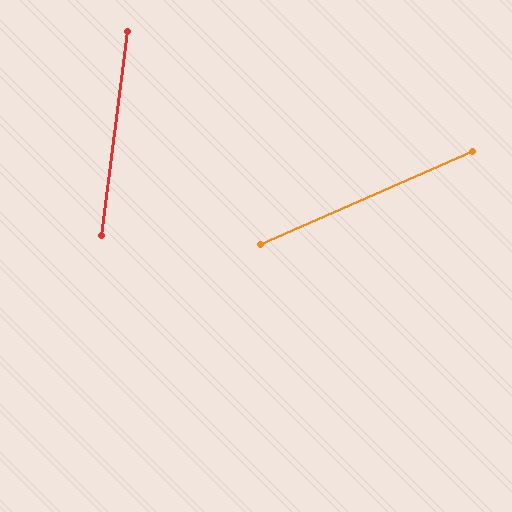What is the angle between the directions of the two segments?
Approximately 59 degrees.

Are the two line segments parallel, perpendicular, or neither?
Neither parallel nor perpendicular — they differ by about 59°.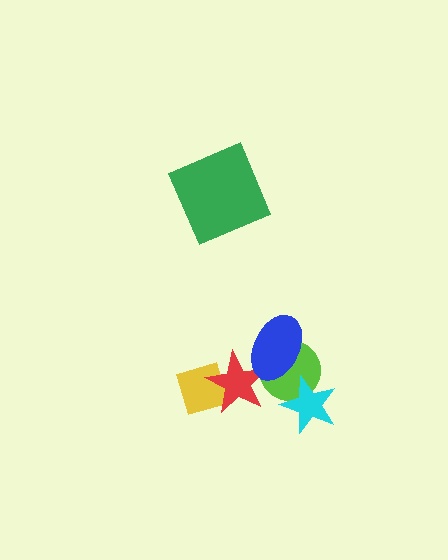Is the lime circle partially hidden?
Yes, it is partially covered by another shape.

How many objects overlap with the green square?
0 objects overlap with the green square.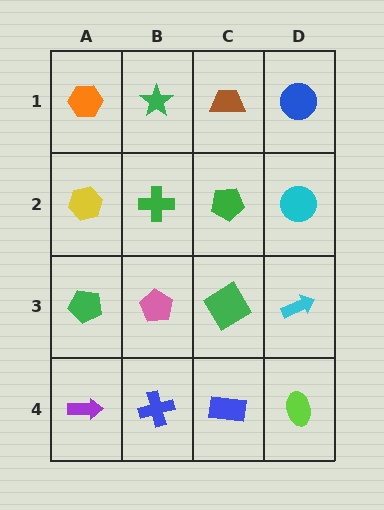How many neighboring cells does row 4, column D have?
2.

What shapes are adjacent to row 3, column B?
A green cross (row 2, column B), a blue cross (row 4, column B), a green pentagon (row 3, column A), a green diamond (row 3, column C).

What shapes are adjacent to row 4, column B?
A pink pentagon (row 3, column B), a purple arrow (row 4, column A), a blue rectangle (row 4, column C).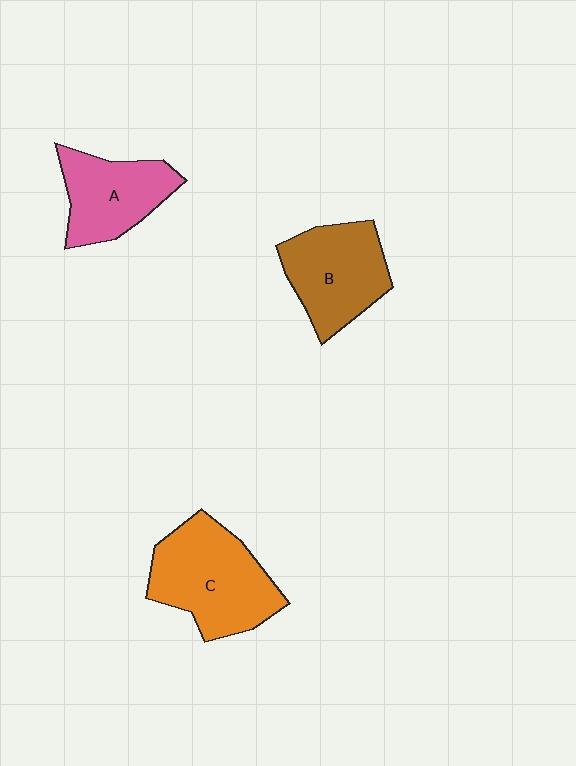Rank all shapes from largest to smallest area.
From largest to smallest: C (orange), B (brown), A (pink).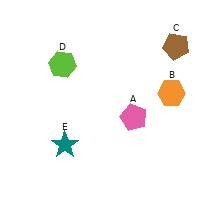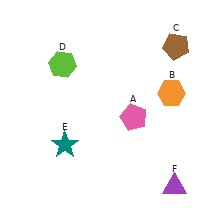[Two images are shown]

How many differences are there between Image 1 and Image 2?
There is 1 difference between the two images.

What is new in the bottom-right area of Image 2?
A purple triangle (F) was added in the bottom-right area of Image 2.